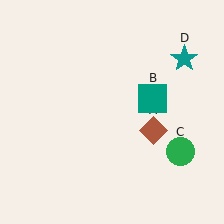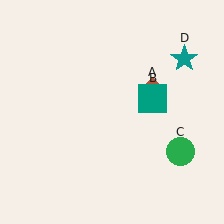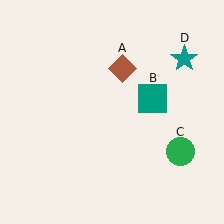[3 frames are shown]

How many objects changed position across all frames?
1 object changed position: brown diamond (object A).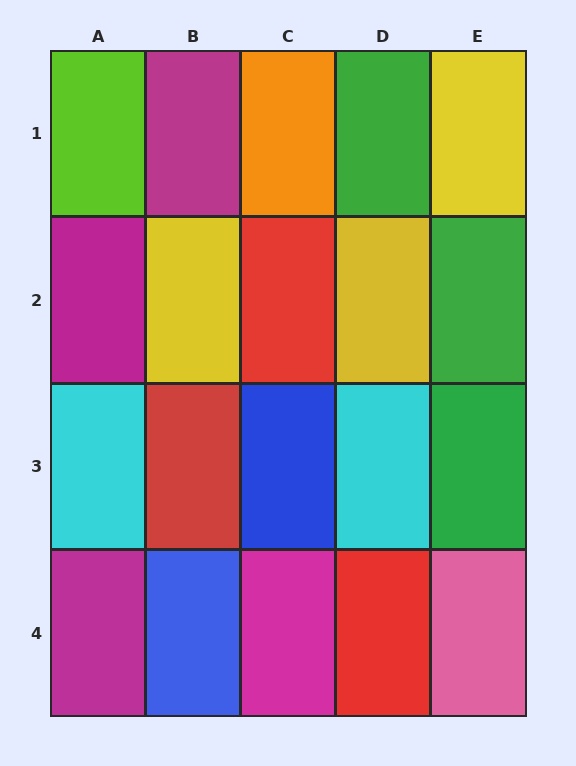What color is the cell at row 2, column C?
Red.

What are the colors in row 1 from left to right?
Lime, magenta, orange, green, yellow.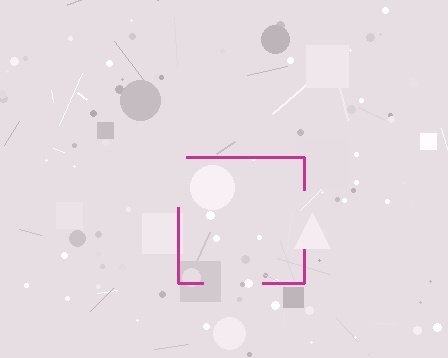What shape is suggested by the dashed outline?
The dashed outline suggests a square.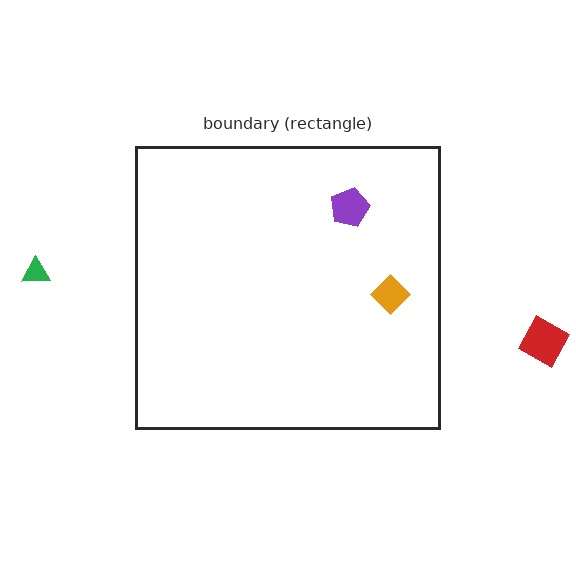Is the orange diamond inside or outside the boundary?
Inside.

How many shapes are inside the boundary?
2 inside, 2 outside.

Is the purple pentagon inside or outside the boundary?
Inside.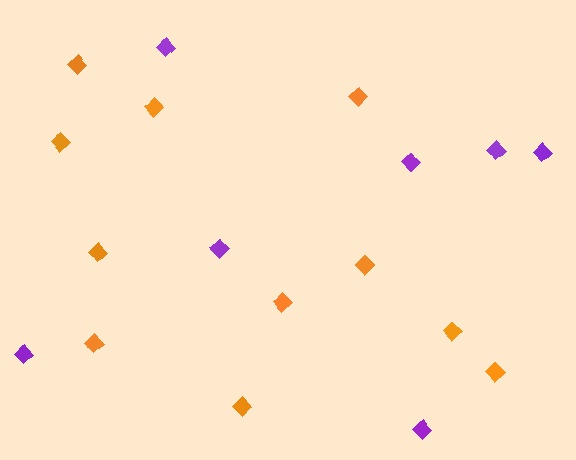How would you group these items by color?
There are 2 groups: one group of orange diamonds (11) and one group of purple diamonds (7).